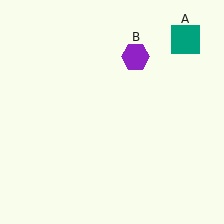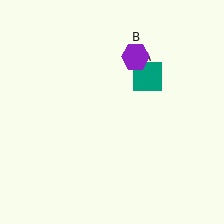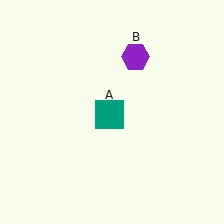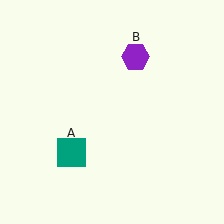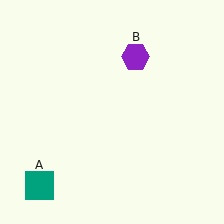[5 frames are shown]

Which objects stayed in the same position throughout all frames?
Purple hexagon (object B) remained stationary.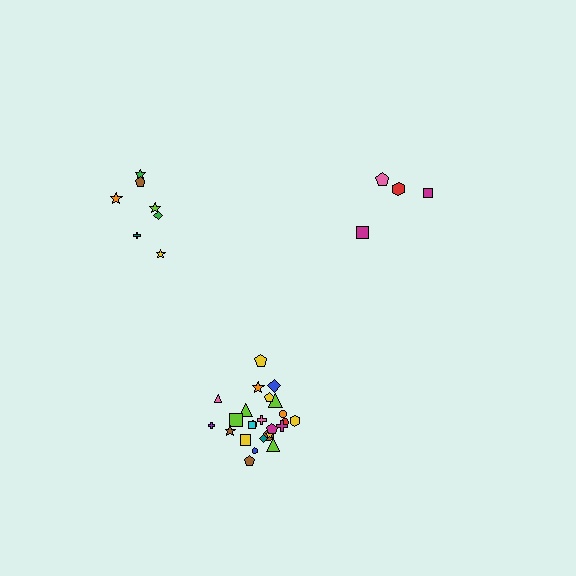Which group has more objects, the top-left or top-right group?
The top-left group.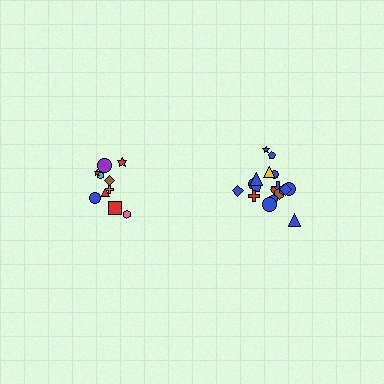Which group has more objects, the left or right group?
The right group.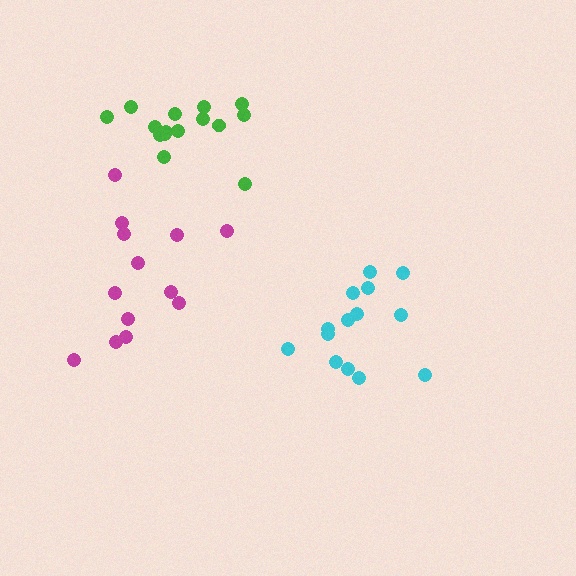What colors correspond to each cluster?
The clusters are colored: green, cyan, magenta.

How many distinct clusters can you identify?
There are 3 distinct clusters.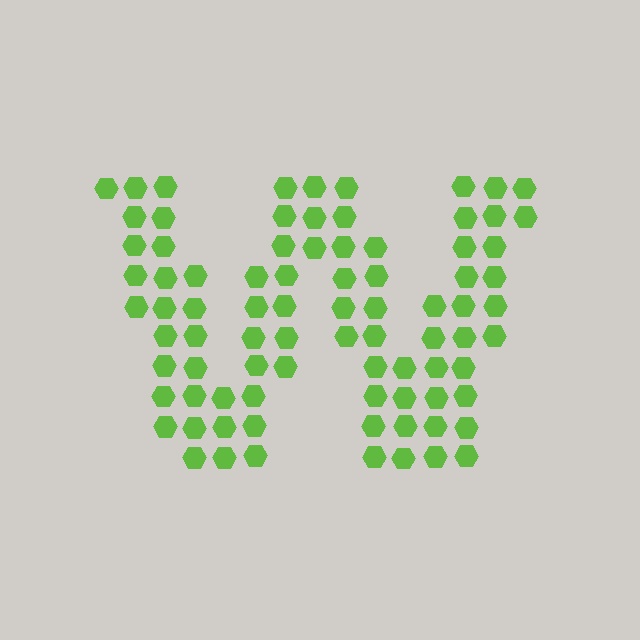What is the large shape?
The large shape is the letter W.